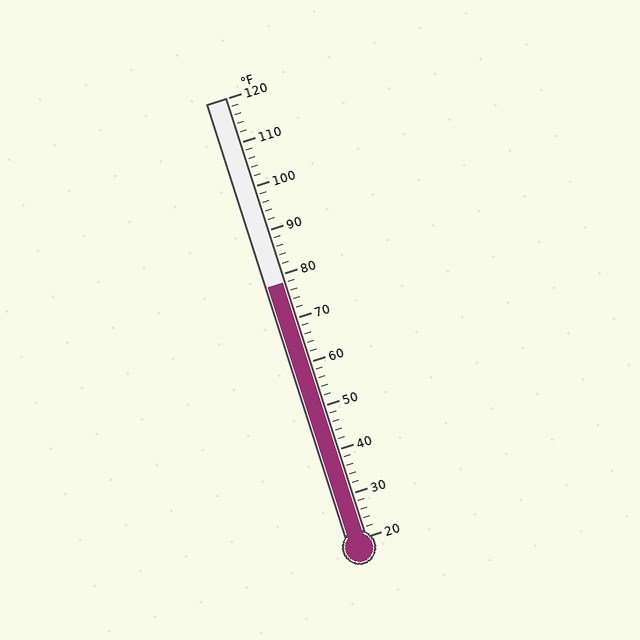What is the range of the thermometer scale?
The thermometer scale ranges from 20°F to 120°F.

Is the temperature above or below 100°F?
The temperature is below 100°F.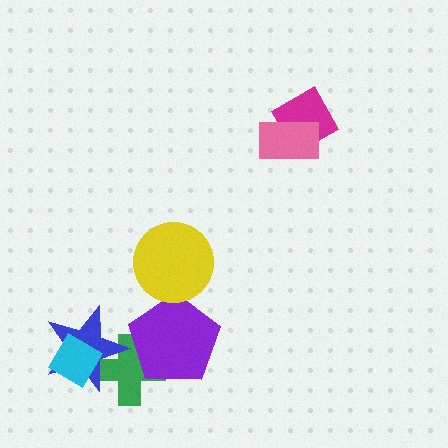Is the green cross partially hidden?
Yes, it is partially covered by another shape.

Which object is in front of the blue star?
The cyan diamond is in front of the blue star.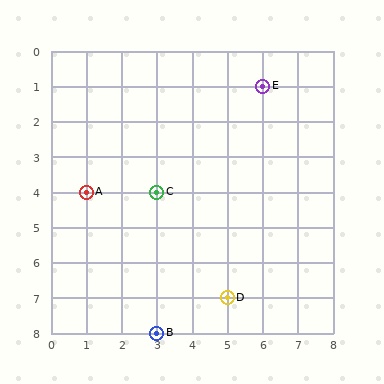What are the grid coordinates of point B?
Point B is at grid coordinates (3, 8).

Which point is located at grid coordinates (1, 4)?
Point A is at (1, 4).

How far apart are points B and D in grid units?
Points B and D are 2 columns and 1 row apart (about 2.2 grid units diagonally).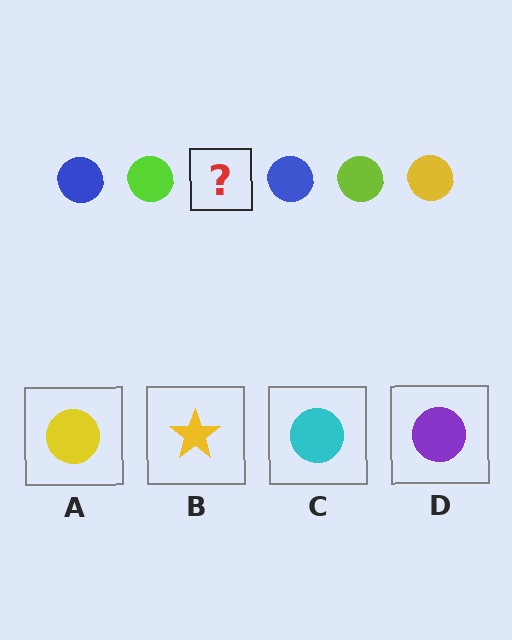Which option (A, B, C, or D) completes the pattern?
A.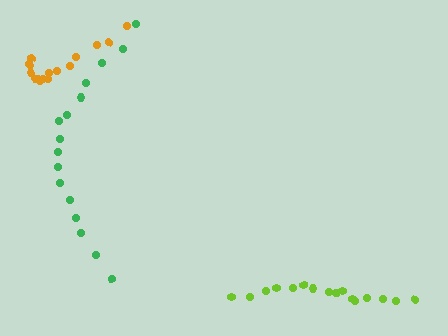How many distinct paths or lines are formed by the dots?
There are 3 distinct paths.